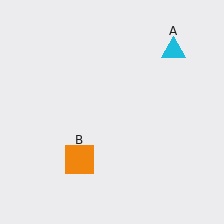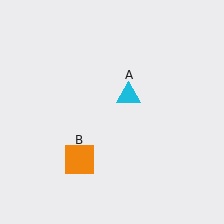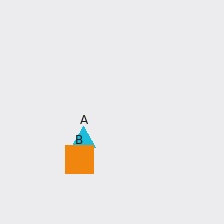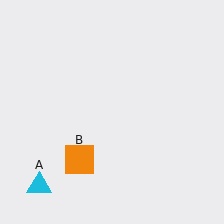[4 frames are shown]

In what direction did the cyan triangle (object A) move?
The cyan triangle (object A) moved down and to the left.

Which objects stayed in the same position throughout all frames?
Orange square (object B) remained stationary.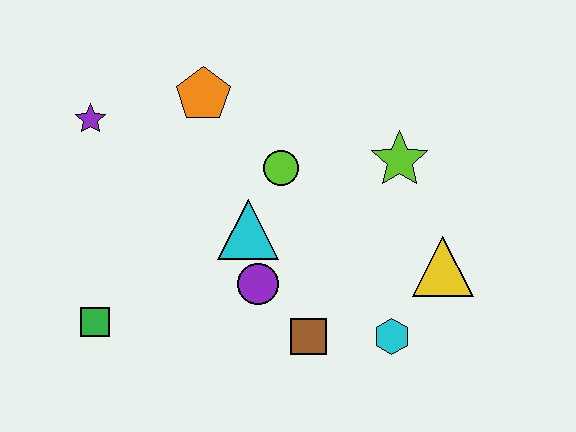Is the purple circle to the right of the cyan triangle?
Yes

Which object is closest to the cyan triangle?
The purple circle is closest to the cyan triangle.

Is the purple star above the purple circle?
Yes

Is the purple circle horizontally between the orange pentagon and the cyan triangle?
No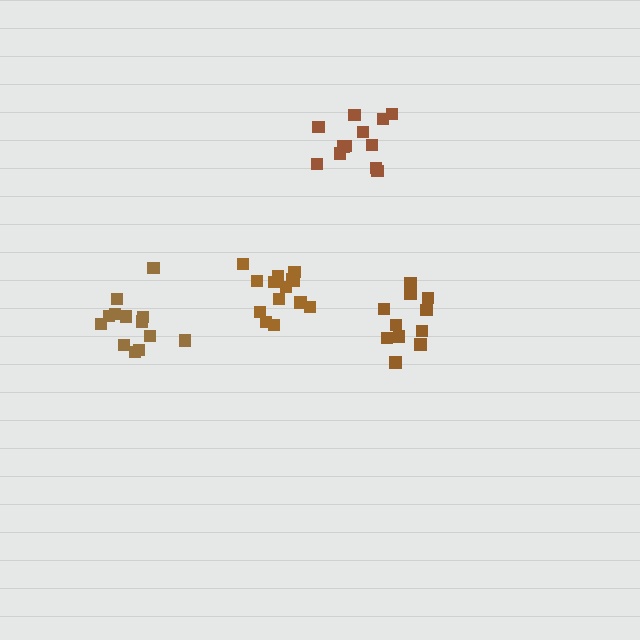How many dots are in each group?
Group 1: 14 dots, Group 2: 12 dots, Group 3: 12 dots, Group 4: 13 dots (51 total).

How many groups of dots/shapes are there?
There are 4 groups.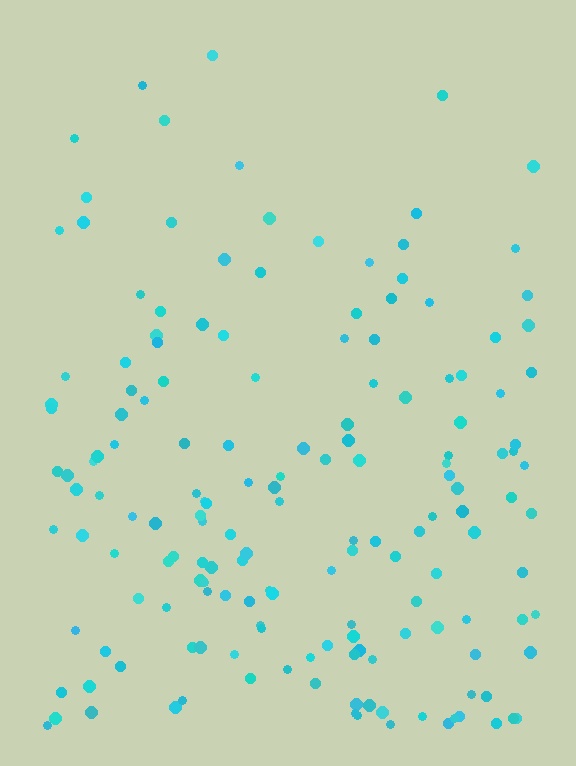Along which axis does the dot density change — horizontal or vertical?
Vertical.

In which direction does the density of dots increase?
From top to bottom, with the bottom side densest.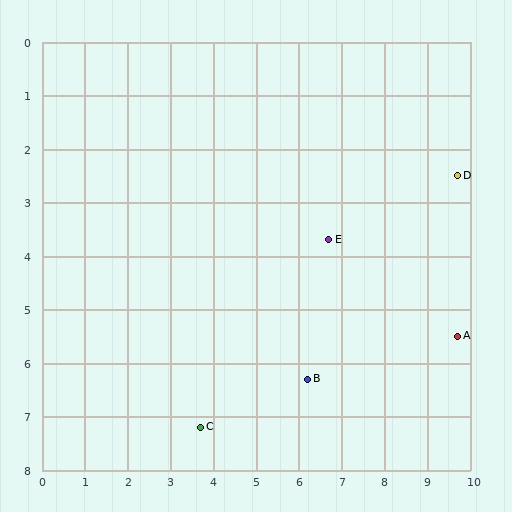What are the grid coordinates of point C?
Point C is at approximately (3.7, 7.2).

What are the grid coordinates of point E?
Point E is at approximately (6.7, 3.7).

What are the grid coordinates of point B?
Point B is at approximately (6.2, 6.3).